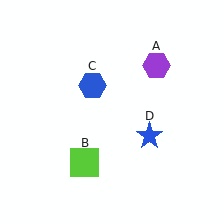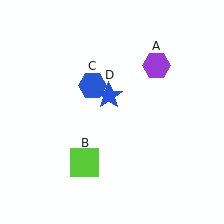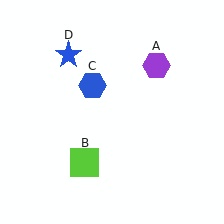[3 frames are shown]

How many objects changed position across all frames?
1 object changed position: blue star (object D).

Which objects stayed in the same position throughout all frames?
Purple hexagon (object A) and lime square (object B) and blue hexagon (object C) remained stationary.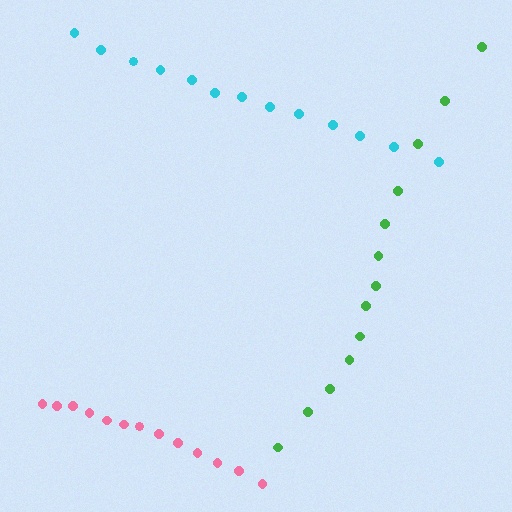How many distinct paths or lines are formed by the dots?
There are 3 distinct paths.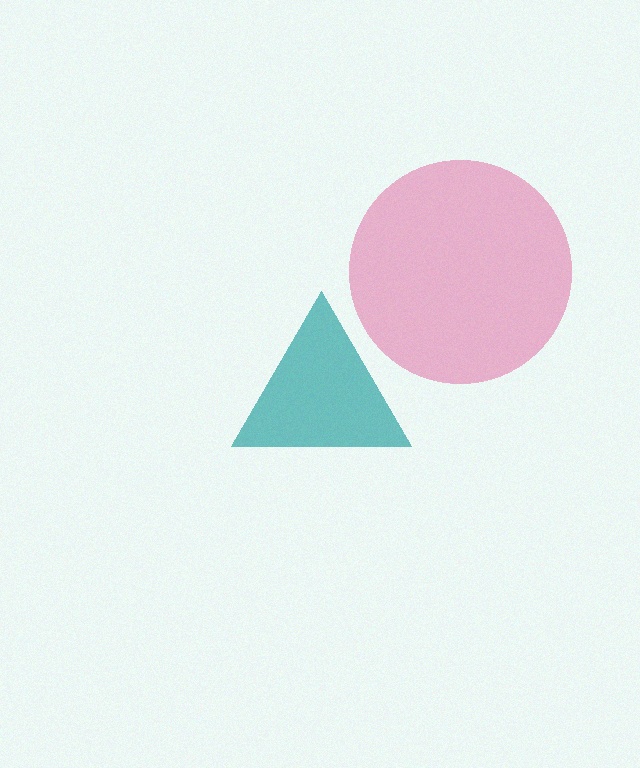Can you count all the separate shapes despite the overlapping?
Yes, there are 2 separate shapes.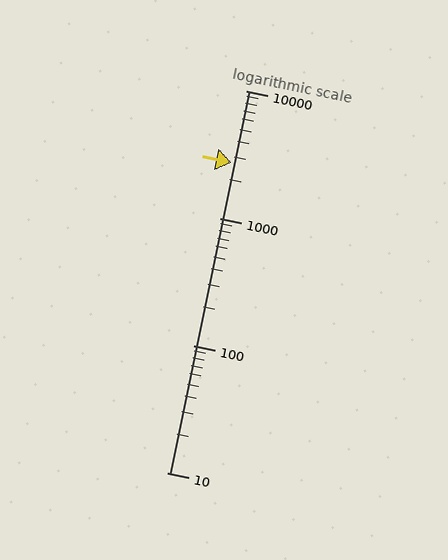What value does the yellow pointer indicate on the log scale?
The pointer indicates approximately 2700.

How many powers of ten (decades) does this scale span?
The scale spans 3 decades, from 10 to 10000.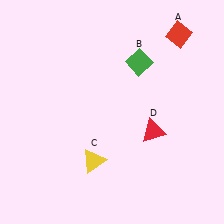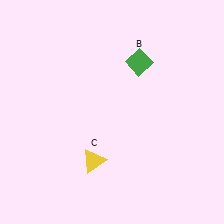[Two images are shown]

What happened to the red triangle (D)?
The red triangle (D) was removed in Image 2. It was in the bottom-right area of Image 1.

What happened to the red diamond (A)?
The red diamond (A) was removed in Image 2. It was in the top-right area of Image 1.